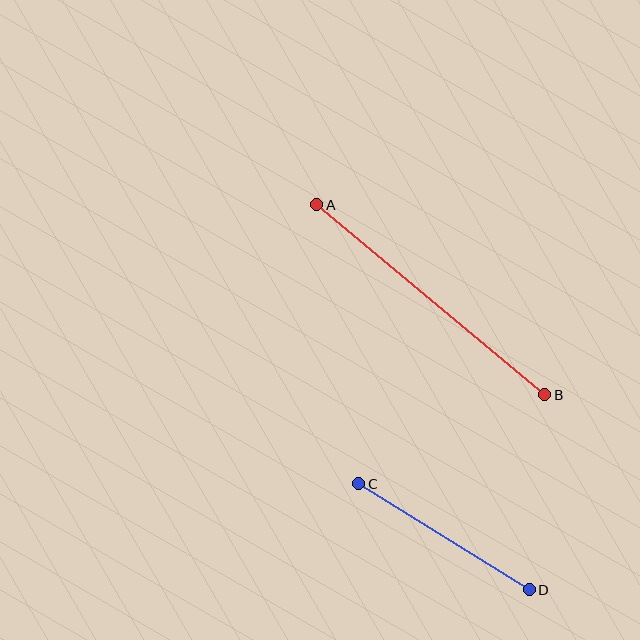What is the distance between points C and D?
The distance is approximately 201 pixels.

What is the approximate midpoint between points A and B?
The midpoint is at approximately (431, 300) pixels.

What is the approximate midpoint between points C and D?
The midpoint is at approximately (444, 537) pixels.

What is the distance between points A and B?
The distance is approximately 297 pixels.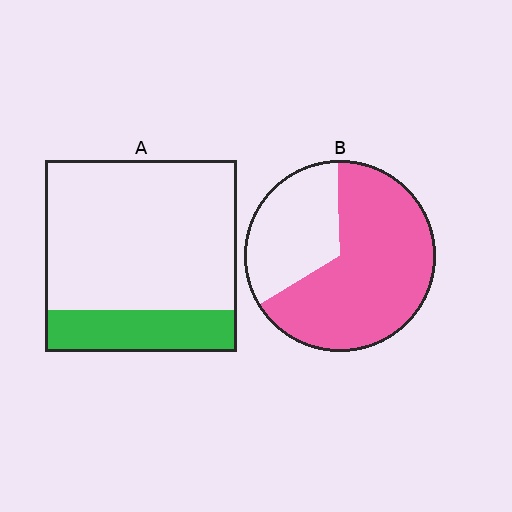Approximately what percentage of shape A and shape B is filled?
A is approximately 20% and B is approximately 65%.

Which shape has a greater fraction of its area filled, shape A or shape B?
Shape B.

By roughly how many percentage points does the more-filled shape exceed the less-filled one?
By roughly 45 percentage points (B over A).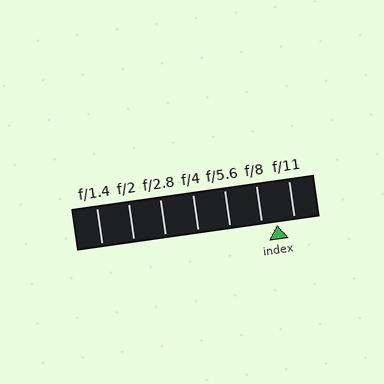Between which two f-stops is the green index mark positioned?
The index mark is between f/8 and f/11.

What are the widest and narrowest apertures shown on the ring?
The widest aperture shown is f/1.4 and the narrowest is f/11.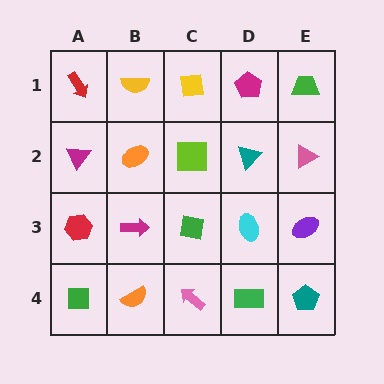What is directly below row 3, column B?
An orange semicircle.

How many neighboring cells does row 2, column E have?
3.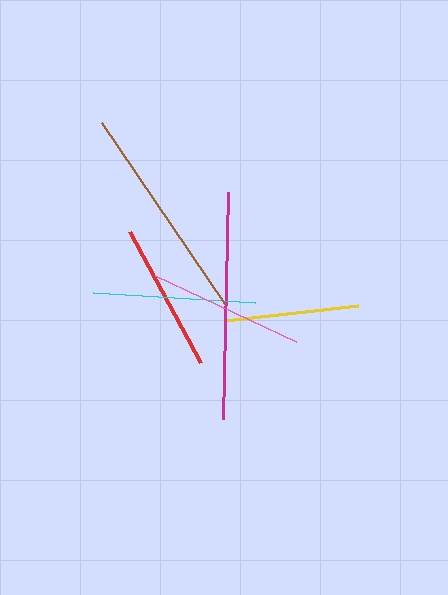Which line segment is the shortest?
The yellow line is the shortest at approximately 134 pixels.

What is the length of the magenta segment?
The magenta segment is approximately 226 pixels long.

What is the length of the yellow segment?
The yellow segment is approximately 134 pixels long.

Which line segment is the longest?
The magenta line is the longest at approximately 226 pixels.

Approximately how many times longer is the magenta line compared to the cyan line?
The magenta line is approximately 1.4 times the length of the cyan line.